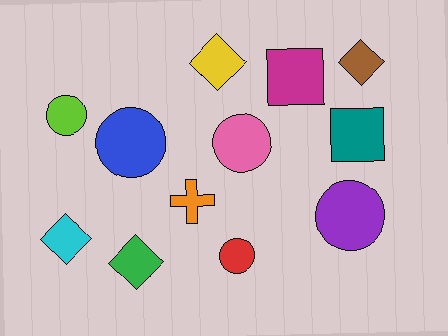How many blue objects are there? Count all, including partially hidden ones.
There is 1 blue object.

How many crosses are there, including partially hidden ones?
There is 1 cross.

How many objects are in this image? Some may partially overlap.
There are 12 objects.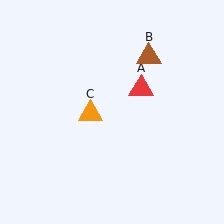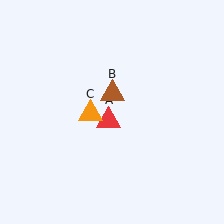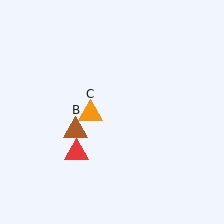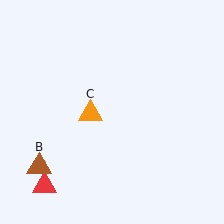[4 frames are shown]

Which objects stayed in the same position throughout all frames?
Orange triangle (object C) remained stationary.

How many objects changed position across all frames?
2 objects changed position: red triangle (object A), brown triangle (object B).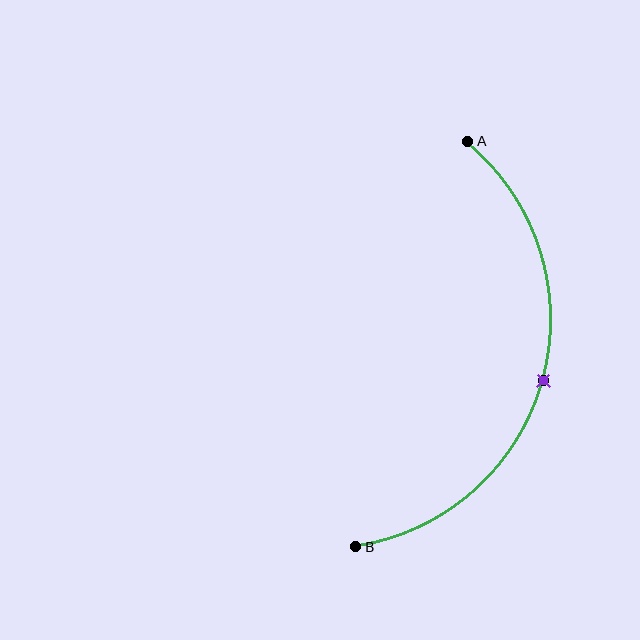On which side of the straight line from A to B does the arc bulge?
The arc bulges to the right of the straight line connecting A and B.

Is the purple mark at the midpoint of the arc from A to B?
Yes. The purple mark lies on the arc at equal arc-length from both A and B — it is the arc midpoint.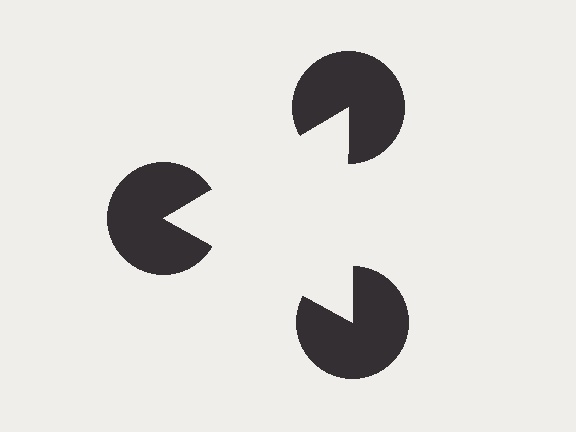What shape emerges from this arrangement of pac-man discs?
An illusory triangle — its edges are inferred from the aligned wedge cuts in the pac-man discs, not physically drawn.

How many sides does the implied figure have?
3 sides.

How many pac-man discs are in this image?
There are 3 — one at each vertex of the illusory triangle.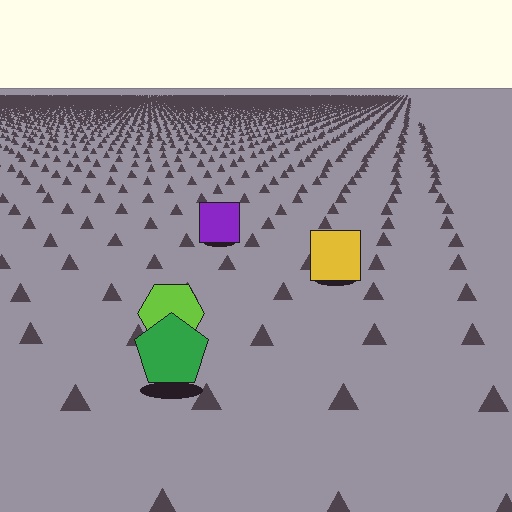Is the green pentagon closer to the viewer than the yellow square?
Yes. The green pentagon is closer — you can tell from the texture gradient: the ground texture is coarser near it.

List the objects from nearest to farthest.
From nearest to farthest: the green pentagon, the lime hexagon, the yellow square, the purple square.